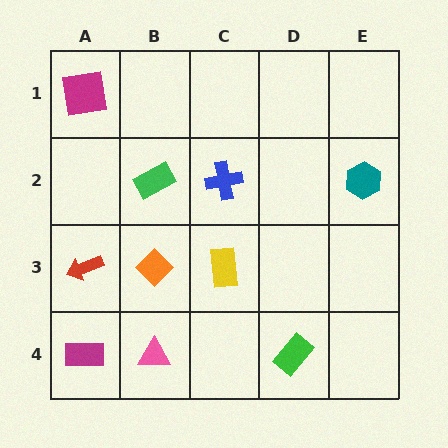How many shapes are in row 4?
3 shapes.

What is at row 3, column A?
A red arrow.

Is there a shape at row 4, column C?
No, that cell is empty.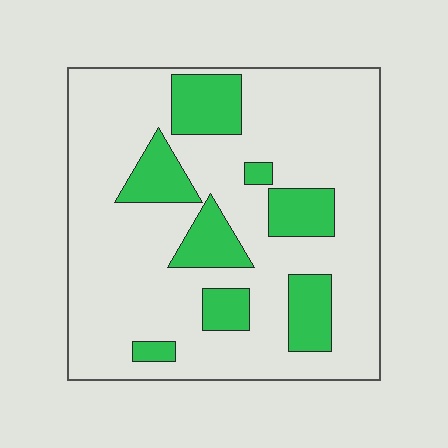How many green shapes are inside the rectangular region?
8.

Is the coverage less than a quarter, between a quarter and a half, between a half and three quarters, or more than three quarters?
Less than a quarter.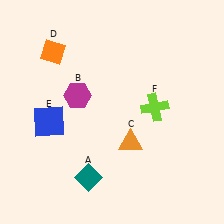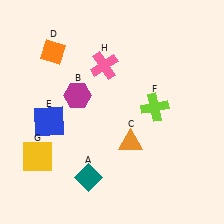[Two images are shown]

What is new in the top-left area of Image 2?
A pink cross (H) was added in the top-left area of Image 2.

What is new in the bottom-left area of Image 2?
A yellow square (G) was added in the bottom-left area of Image 2.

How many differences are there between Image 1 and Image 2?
There are 2 differences between the two images.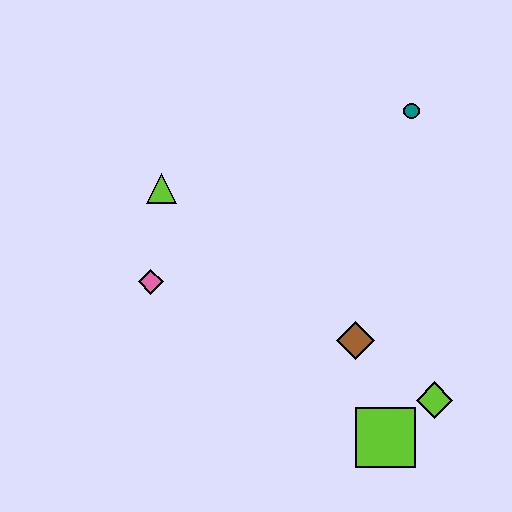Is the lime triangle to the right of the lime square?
No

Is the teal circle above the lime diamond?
Yes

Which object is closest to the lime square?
The lime diamond is closest to the lime square.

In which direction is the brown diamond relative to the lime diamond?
The brown diamond is to the left of the lime diamond.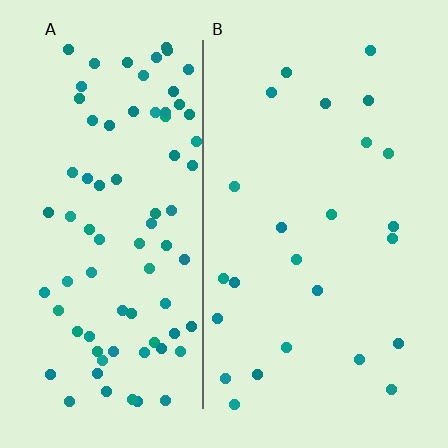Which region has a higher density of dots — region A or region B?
A (the left).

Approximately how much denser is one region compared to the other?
Approximately 3.3× — region A over region B.